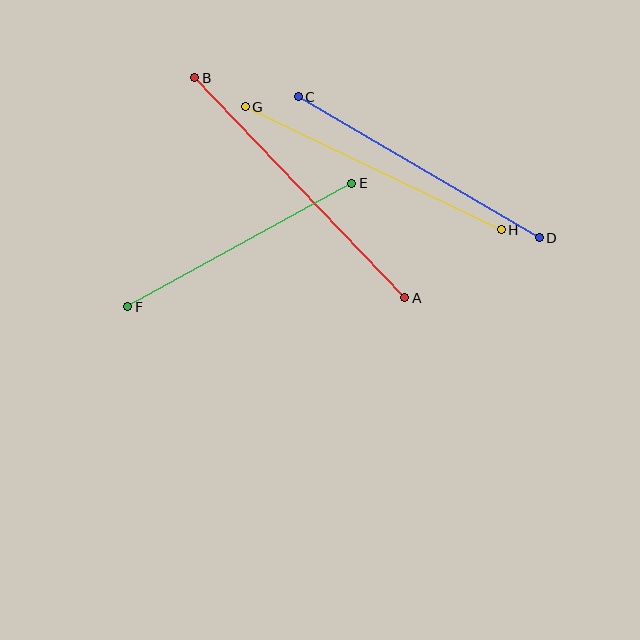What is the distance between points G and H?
The distance is approximately 284 pixels.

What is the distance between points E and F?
The distance is approximately 255 pixels.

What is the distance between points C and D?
The distance is approximately 279 pixels.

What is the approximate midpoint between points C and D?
The midpoint is at approximately (419, 167) pixels.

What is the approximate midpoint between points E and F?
The midpoint is at approximately (240, 245) pixels.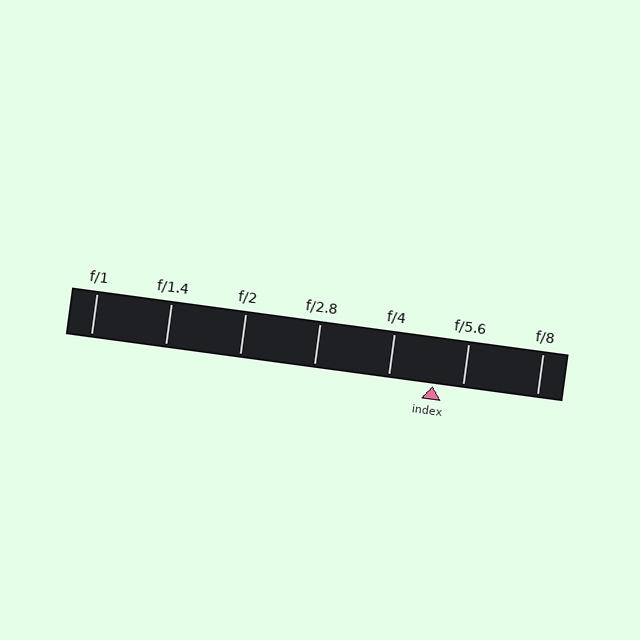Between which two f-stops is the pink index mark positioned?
The index mark is between f/4 and f/5.6.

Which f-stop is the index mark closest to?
The index mark is closest to f/5.6.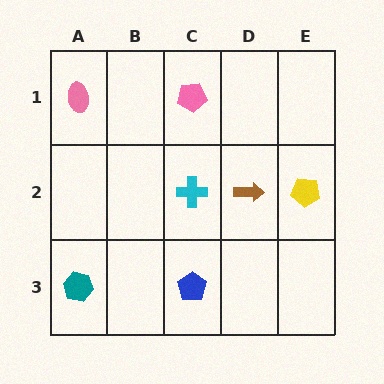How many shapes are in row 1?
2 shapes.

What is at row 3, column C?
A blue pentagon.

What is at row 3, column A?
A teal hexagon.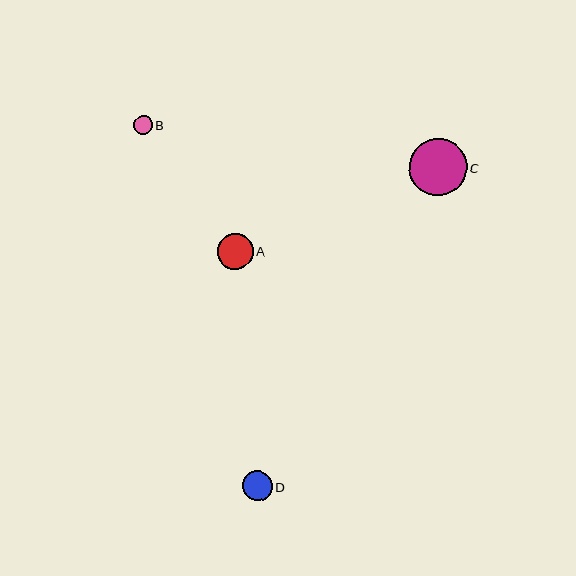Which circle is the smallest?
Circle B is the smallest with a size of approximately 19 pixels.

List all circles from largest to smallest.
From largest to smallest: C, A, D, B.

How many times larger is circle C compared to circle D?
Circle C is approximately 1.9 times the size of circle D.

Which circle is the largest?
Circle C is the largest with a size of approximately 57 pixels.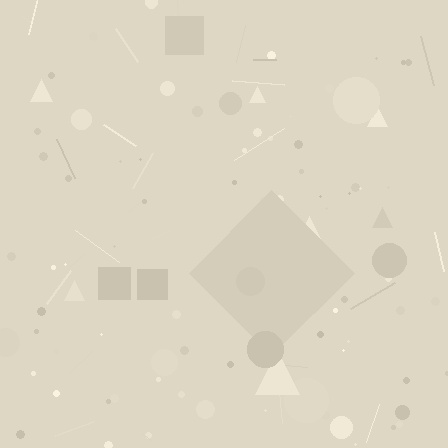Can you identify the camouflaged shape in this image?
The camouflaged shape is a diamond.